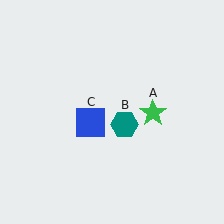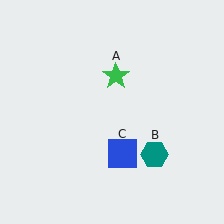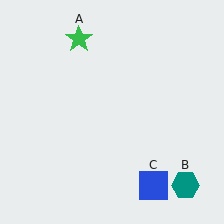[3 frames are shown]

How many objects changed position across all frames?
3 objects changed position: green star (object A), teal hexagon (object B), blue square (object C).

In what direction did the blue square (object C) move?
The blue square (object C) moved down and to the right.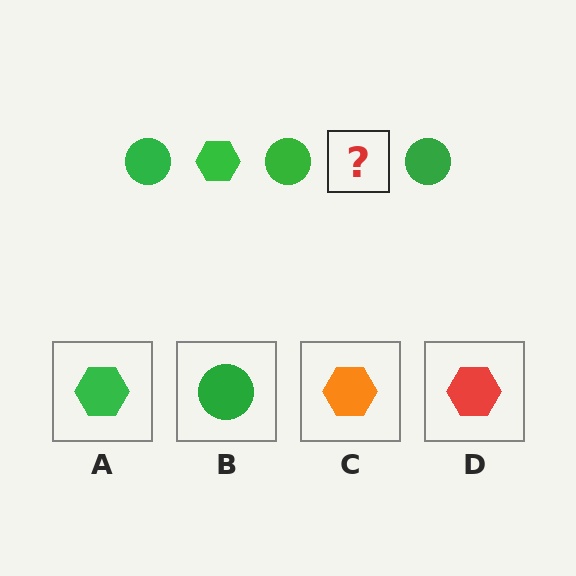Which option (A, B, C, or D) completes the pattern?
A.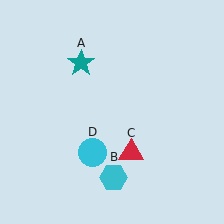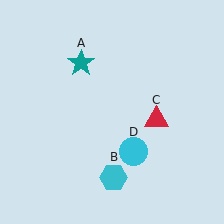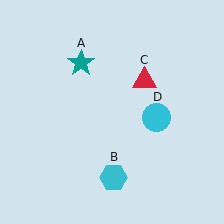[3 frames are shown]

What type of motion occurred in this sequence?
The red triangle (object C), cyan circle (object D) rotated counterclockwise around the center of the scene.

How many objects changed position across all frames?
2 objects changed position: red triangle (object C), cyan circle (object D).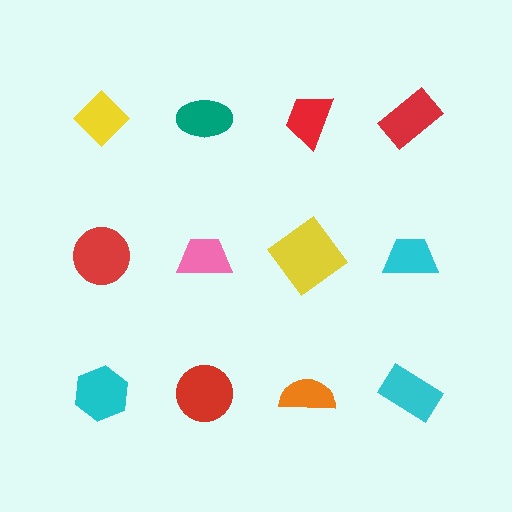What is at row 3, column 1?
A cyan hexagon.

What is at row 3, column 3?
An orange semicircle.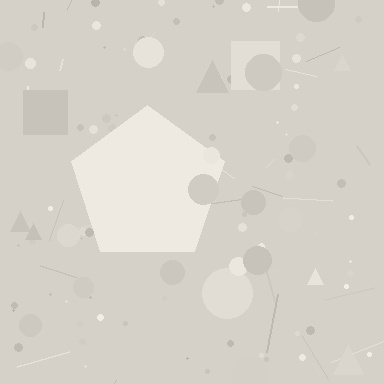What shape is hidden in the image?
A pentagon is hidden in the image.